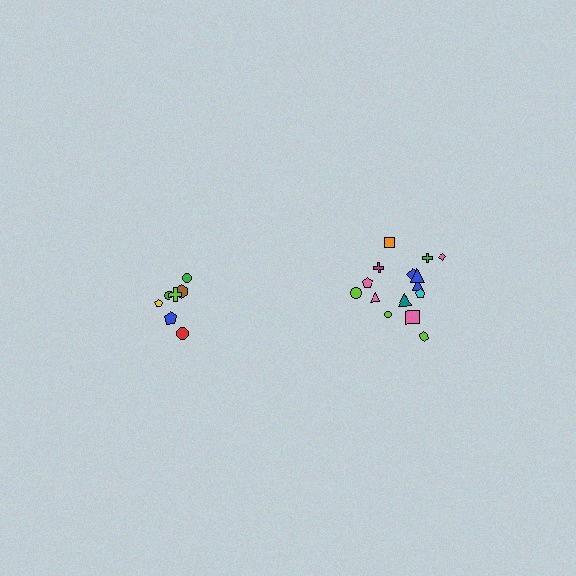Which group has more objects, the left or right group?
The right group.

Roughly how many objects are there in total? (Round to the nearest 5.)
Roughly 20 objects in total.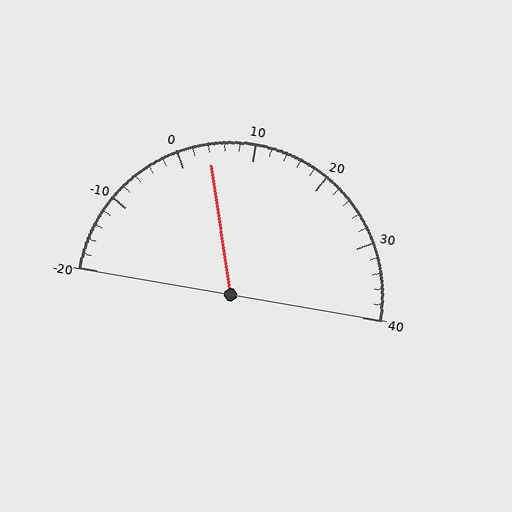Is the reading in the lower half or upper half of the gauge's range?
The reading is in the lower half of the range (-20 to 40).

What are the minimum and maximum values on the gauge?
The gauge ranges from -20 to 40.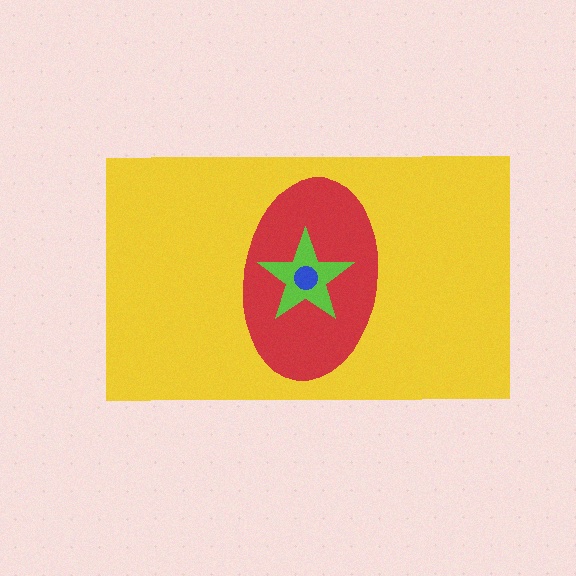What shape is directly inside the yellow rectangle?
The red ellipse.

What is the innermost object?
The blue circle.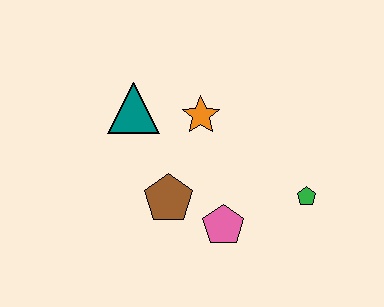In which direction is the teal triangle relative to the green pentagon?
The teal triangle is to the left of the green pentagon.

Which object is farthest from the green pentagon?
The teal triangle is farthest from the green pentagon.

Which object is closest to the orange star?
The teal triangle is closest to the orange star.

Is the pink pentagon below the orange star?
Yes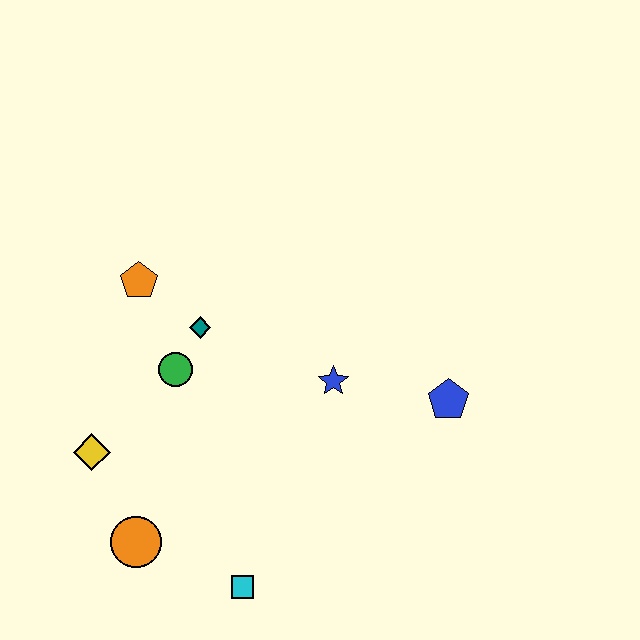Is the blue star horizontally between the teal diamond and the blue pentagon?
Yes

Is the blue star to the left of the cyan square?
No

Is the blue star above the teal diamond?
No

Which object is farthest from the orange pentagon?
The blue pentagon is farthest from the orange pentagon.